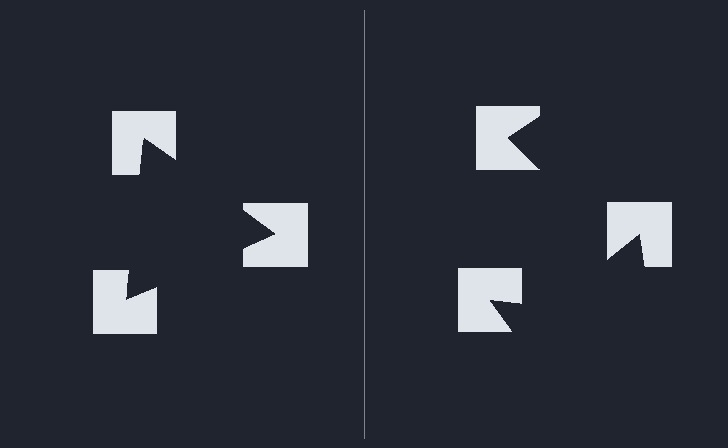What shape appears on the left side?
An illusory triangle.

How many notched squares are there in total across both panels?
6 — 3 on each side.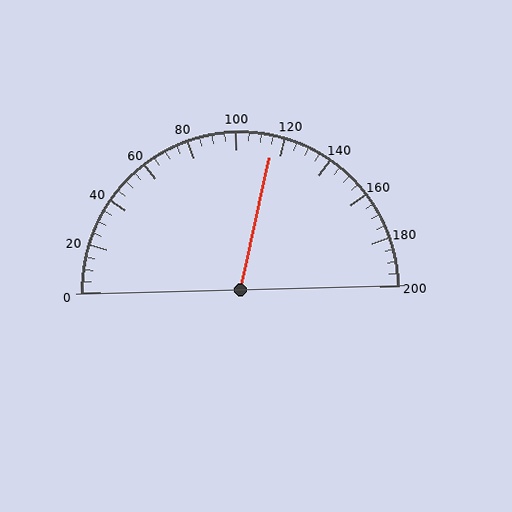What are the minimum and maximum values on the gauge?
The gauge ranges from 0 to 200.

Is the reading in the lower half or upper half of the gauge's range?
The reading is in the upper half of the range (0 to 200).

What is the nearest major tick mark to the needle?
The nearest major tick mark is 120.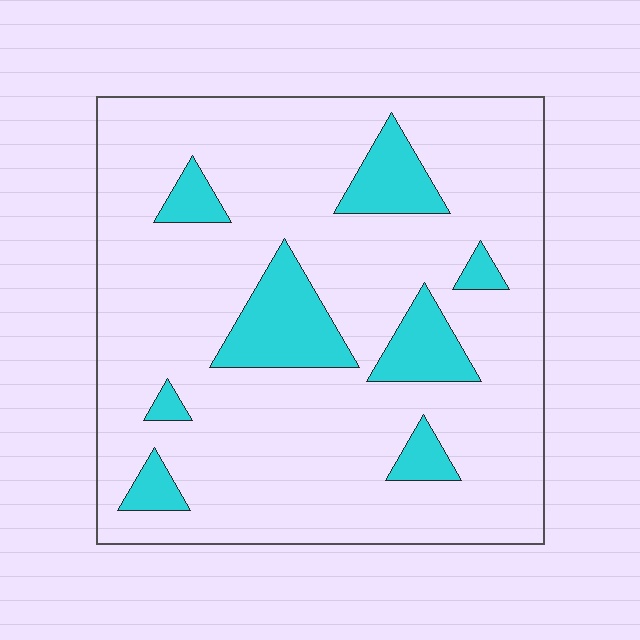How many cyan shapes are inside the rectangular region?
8.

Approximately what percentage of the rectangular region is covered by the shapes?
Approximately 15%.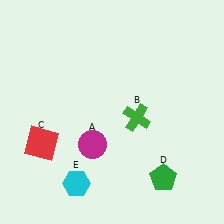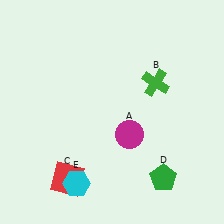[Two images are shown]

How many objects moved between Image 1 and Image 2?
3 objects moved between the two images.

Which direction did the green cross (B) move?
The green cross (B) moved up.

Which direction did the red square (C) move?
The red square (C) moved down.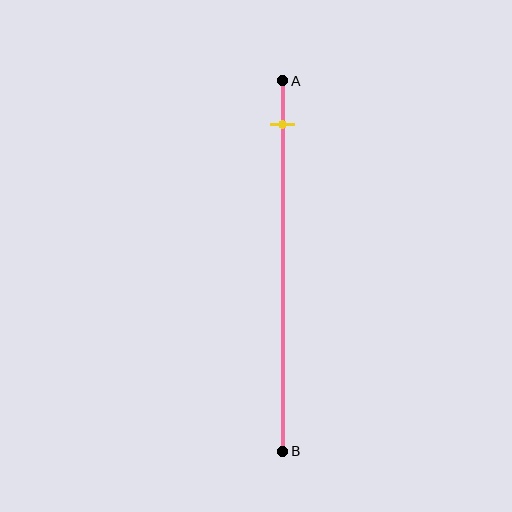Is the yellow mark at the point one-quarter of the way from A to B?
No, the mark is at about 10% from A, not at the 25% one-quarter point.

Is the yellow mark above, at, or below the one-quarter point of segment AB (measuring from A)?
The yellow mark is above the one-quarter point of segment AB.